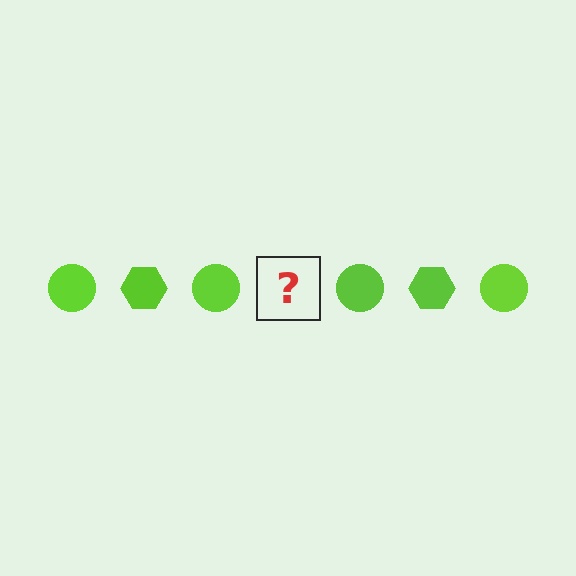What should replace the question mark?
The question mark should be replaced with a lime hexagon.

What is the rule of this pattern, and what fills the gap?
The rule is that the pattern cycles through circle, hexagon shapes in lime. The gap should be filled with a lime hexagon.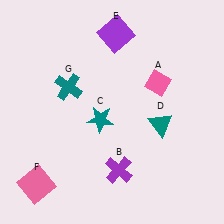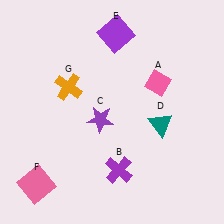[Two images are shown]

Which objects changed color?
C changed from teal to purple. G changed from teal to orange.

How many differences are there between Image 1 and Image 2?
There are 2 differences between the two images.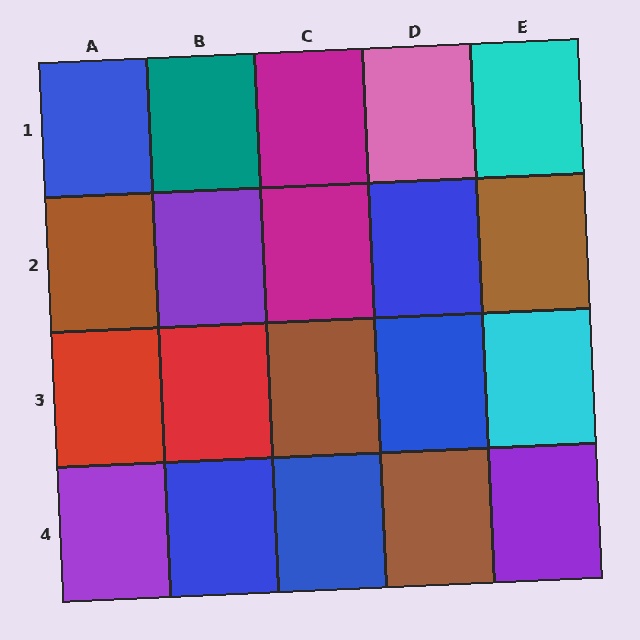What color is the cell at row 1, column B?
Teal.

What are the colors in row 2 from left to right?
Brown, purple, magenta, blue, brown.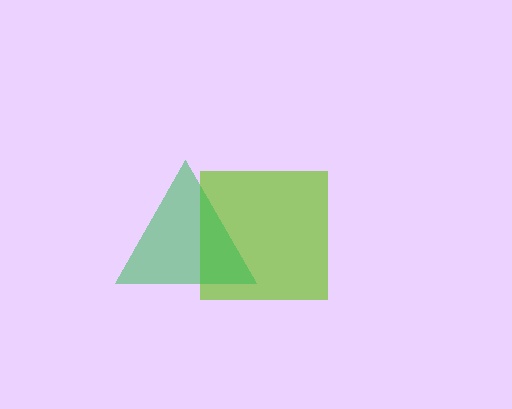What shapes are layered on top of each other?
The layered shapes are: a lime square, a green triangle.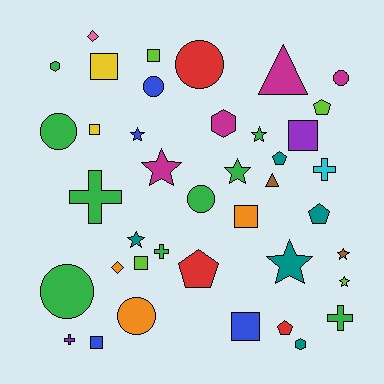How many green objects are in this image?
There are 9 green objects.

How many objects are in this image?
There are 40 objects.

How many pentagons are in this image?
There are 5 pentagons.